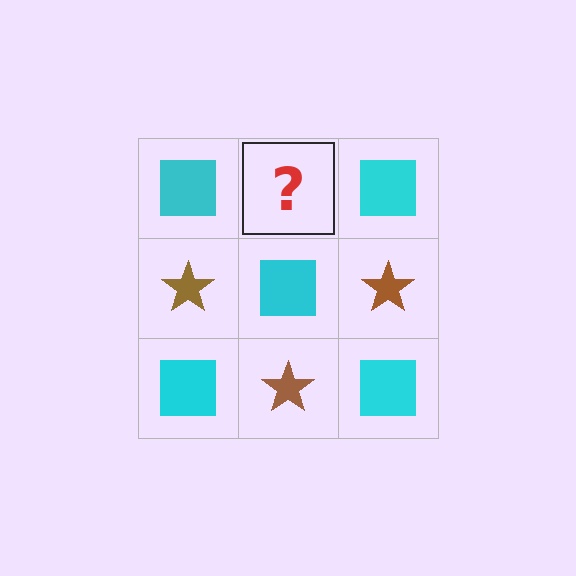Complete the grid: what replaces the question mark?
The question mark should be replaced with a brown star.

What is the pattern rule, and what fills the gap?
The rule is that it alternates cyan square and brown star in a checkerboard pattern. The gap should be filled with a brown star.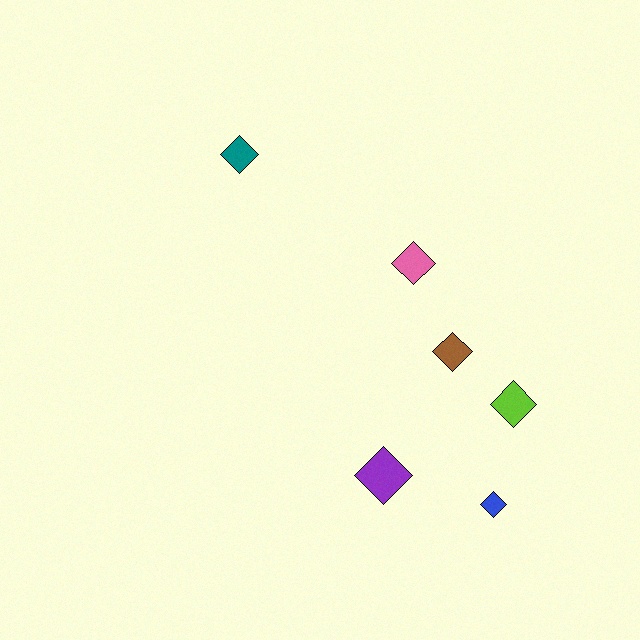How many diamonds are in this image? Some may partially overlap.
There are 6 diamonds.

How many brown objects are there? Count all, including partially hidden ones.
There is 1 brown object.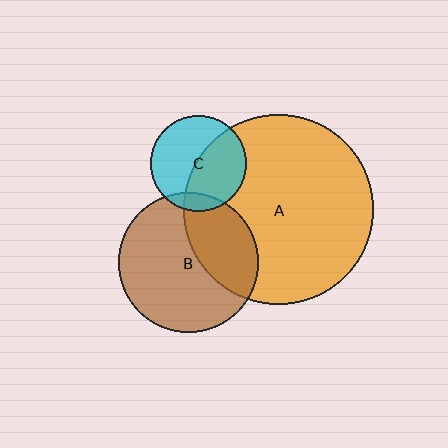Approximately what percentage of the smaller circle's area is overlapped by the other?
Approximately 50%.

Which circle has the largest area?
Circle A (orange).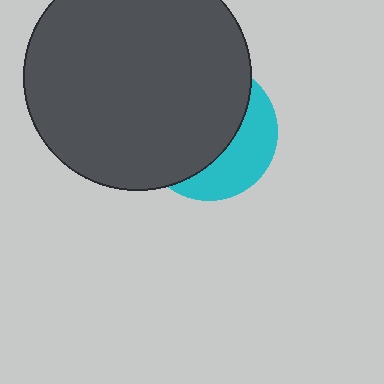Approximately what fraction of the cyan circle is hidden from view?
Roughly 65% of the cyan circle is hidden behind the dark gray circle.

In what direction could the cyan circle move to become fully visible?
The cyan circle could move right. That would shift it out from behind the dark gray circle entirely.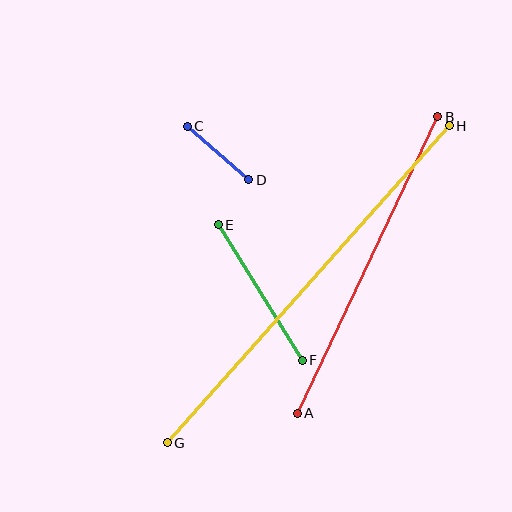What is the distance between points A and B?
The distance is approximately 328 pixels.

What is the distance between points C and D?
The distance is approximately 82 pixels.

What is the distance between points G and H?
The distance is approximately 424 pixels.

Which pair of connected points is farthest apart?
Points G and H are farthest apart.